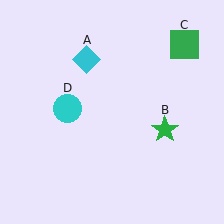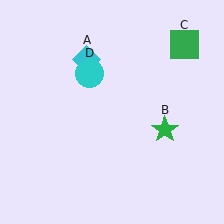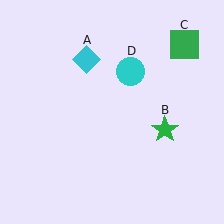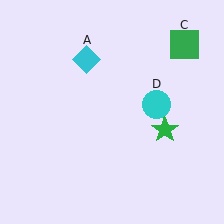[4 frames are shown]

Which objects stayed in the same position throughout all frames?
Cyan diamond (object A) and green star (object B) and green square (object C) remained stationary.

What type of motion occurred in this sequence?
The cyan circle (object D) rotated clockwise around the center of the scene.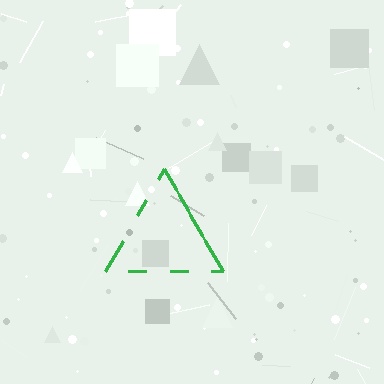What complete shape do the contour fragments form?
The contour fragments form a triangle.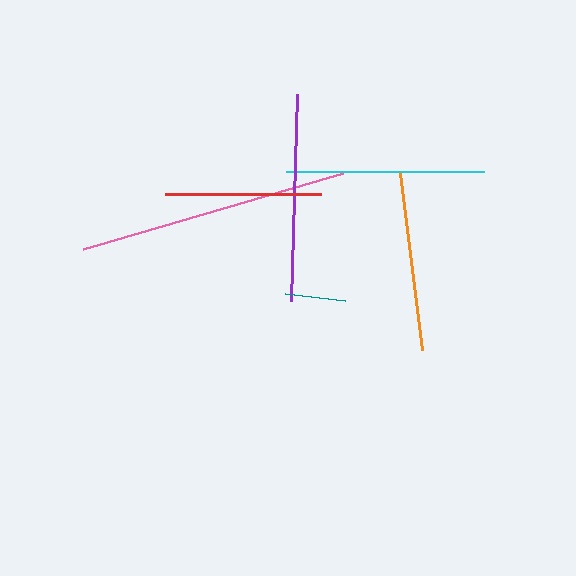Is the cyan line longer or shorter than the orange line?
The cyan line is longer than the orange line.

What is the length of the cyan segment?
The cyan segment is approximately 198 pixels long.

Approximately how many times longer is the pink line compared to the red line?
The pink line is approximately 1.7 times the length of the red line.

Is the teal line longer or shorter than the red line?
The red line is longer than the teal line.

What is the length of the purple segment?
The purple segment is approximately 207 pixels long.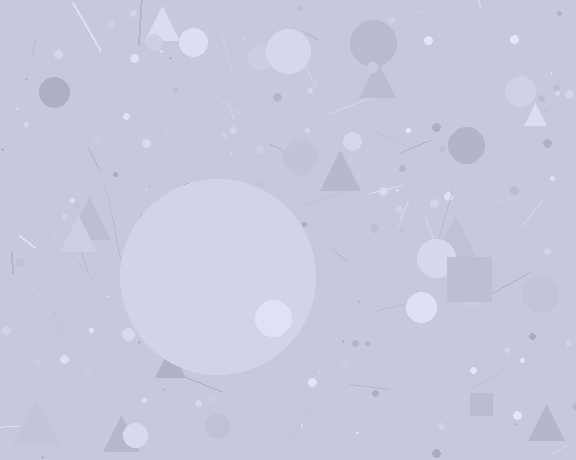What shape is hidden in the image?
A circle is hidden in the image.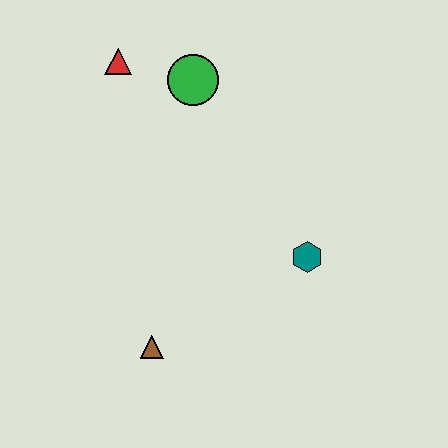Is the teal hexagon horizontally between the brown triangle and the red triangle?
No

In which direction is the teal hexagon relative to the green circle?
The teal hexagon is below the green circle.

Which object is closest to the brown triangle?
The teal hexagon is closest to the brown triangle.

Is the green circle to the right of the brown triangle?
Yes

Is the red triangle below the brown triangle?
No